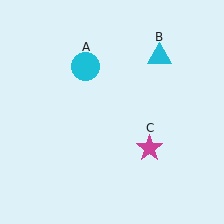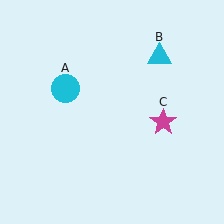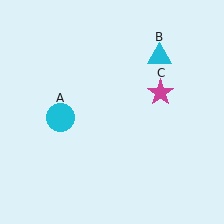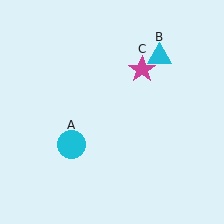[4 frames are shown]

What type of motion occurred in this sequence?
The cyan circle (object A), magenta star (object C) rotated counterclockwise around the center of the scene.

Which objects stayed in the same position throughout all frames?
Cyan triangle (object B) remained stationary.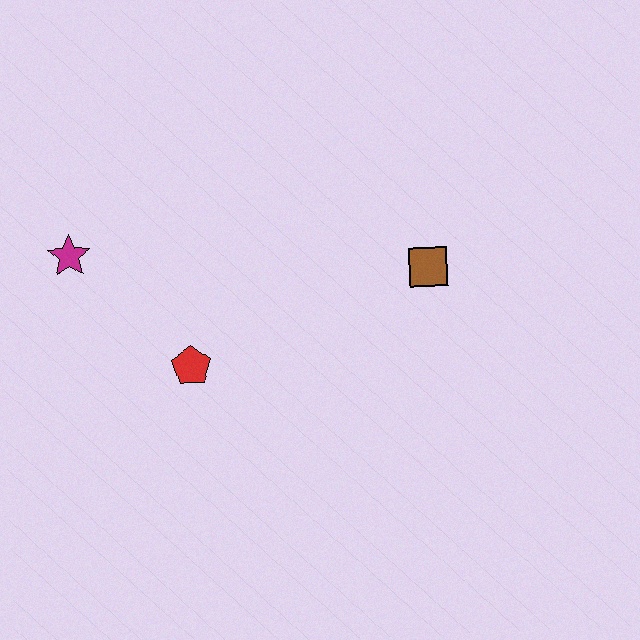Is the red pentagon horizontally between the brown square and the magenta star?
Yes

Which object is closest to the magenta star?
The red pentagon is closest to the magenta star.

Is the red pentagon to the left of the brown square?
Yes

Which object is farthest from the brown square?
The magenta star is farthest from the brown square.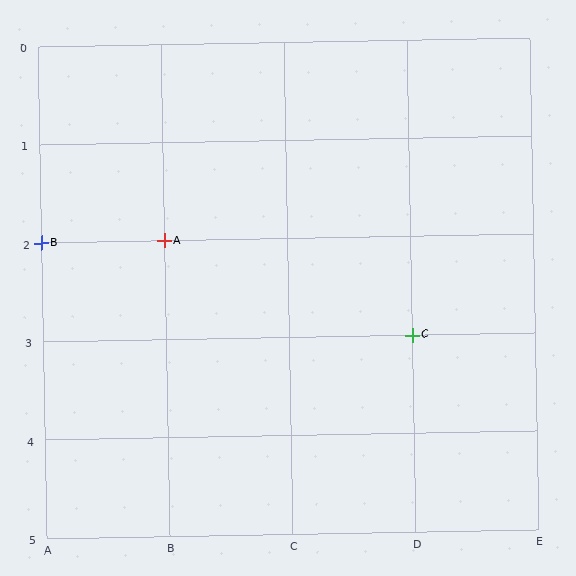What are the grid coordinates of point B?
Point B is at grid coordinates (A, 2).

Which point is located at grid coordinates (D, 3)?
Point C is at (D, 3).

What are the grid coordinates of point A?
Point A is at grid coordinates (B, 2).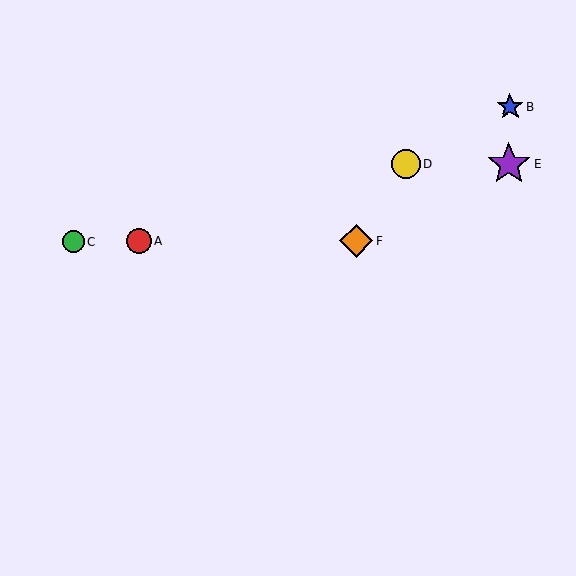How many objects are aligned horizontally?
3 objects (A, C, F) are aligned horizontally.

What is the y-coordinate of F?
Object F is at y≈241.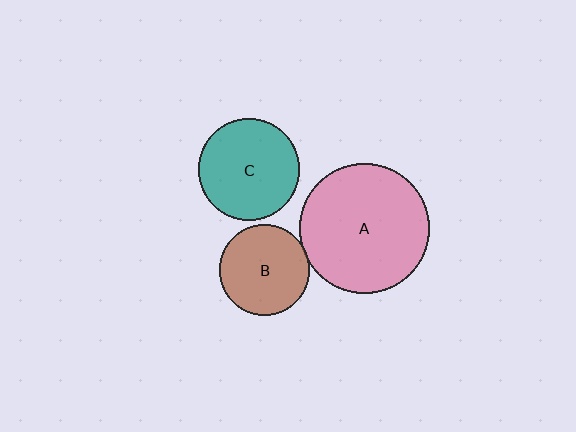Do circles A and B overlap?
Yes.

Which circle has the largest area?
Circle A (pink).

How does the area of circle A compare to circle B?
Approximately 2.1 times.